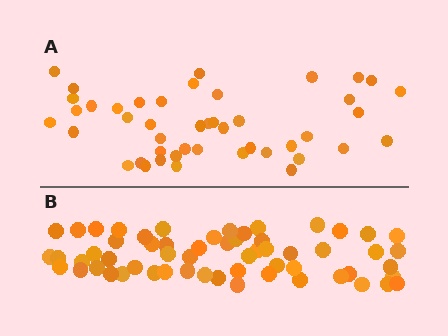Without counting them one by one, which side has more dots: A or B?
Region B (the bottom region) has more dots.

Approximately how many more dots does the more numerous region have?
Region B has approximately 15 more dots than region A.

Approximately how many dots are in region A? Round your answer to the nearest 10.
About 40 dots. (The exact count is 45, which rounds to 40.)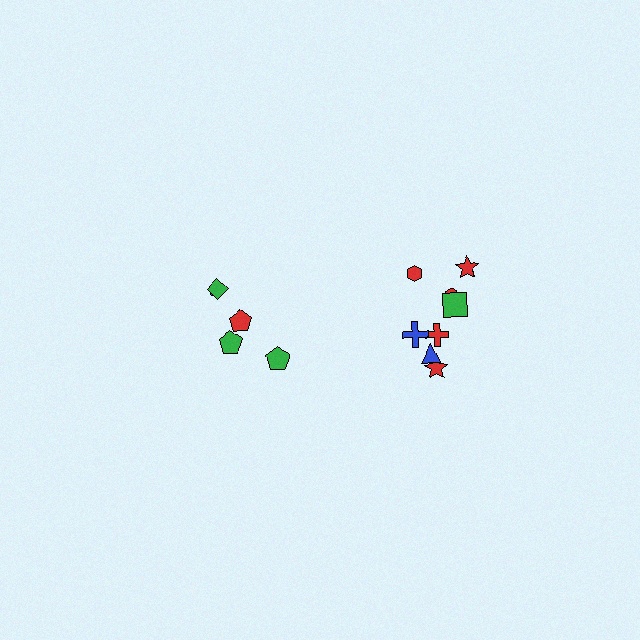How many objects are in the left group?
There are 5 objects.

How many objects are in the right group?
There are 8 objects.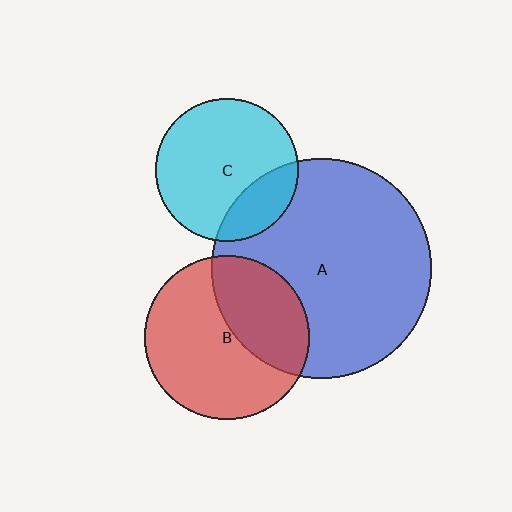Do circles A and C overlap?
Yes.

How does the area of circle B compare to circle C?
Approximately 1.3 times.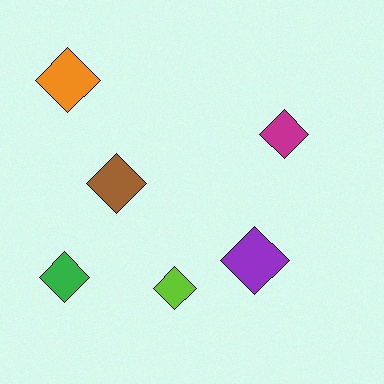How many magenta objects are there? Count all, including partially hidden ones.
There is 1 magenta object.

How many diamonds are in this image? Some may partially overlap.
There are 6 diamonds.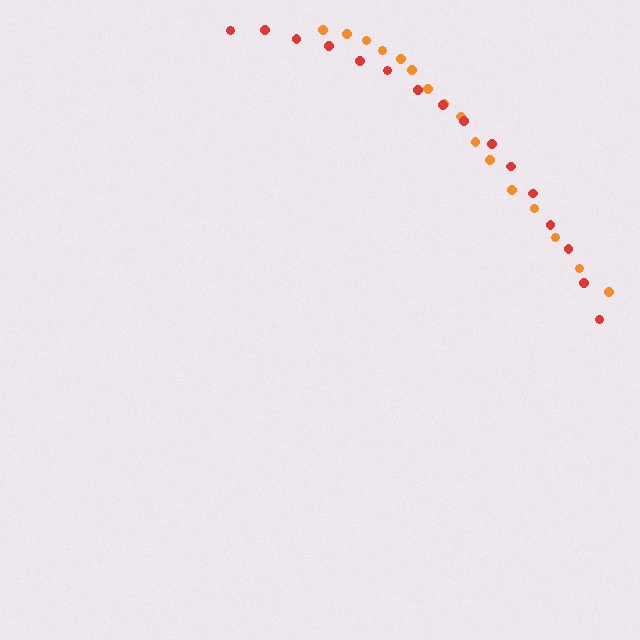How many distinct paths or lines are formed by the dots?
There are 2 distinct paths.